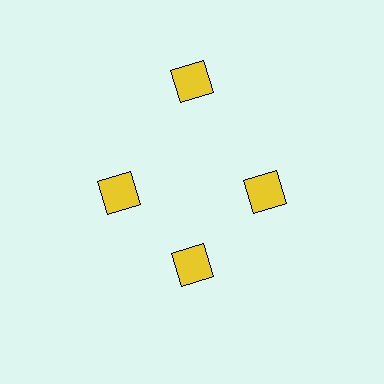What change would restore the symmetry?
The symmetry would be restored by moving it inward, back onto the ring so that all 4 diamonds sit at equal angles and equal distance from the center.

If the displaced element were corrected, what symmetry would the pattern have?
It would have 4-fold rotational symmetry — the pattern would map onto itself every 90 degrees.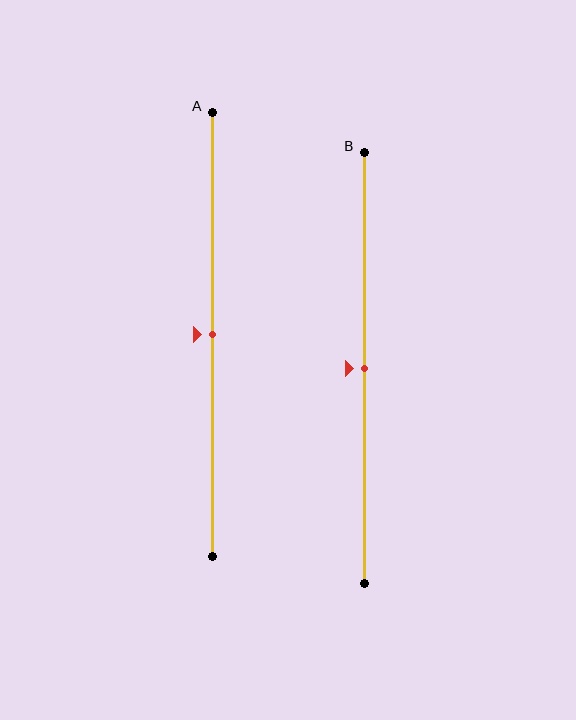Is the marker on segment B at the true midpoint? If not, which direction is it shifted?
Yes, the marker on segment B is at the true midpoint.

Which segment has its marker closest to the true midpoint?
Segment A has its marker closest to the true midpoint.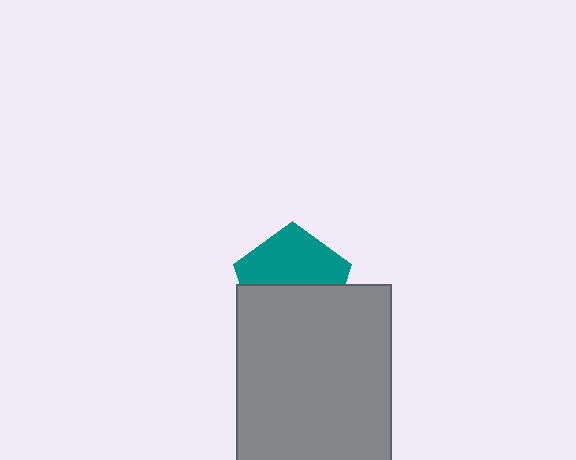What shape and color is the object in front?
The object in front is a gray rectangle.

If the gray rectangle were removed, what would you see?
You would see the complete teal pentagon.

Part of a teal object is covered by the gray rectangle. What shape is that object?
It is a pentagon.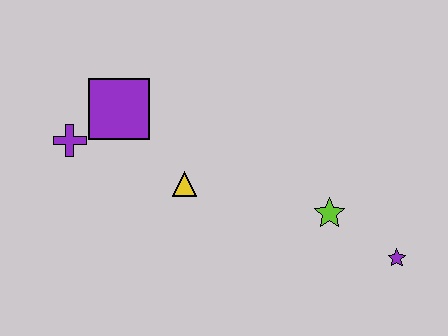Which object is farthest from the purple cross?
The purple star is farthest from the purple cross.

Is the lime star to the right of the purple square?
Yes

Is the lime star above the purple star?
Yes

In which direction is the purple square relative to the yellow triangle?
The purple square is above the yellow triangle.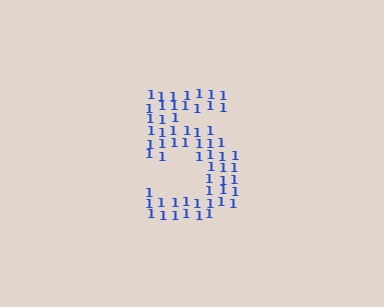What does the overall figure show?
The overall figure shows the digit 5.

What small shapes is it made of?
It is made of small digit 1's.